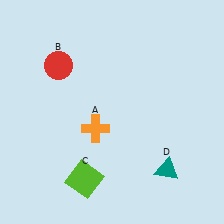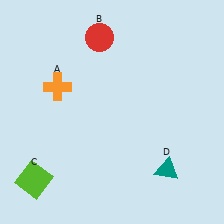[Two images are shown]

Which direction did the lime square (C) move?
The lime square (C) moved left.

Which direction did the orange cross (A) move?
The orange cross (A) moved up.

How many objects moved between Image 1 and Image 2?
3 objects moved between the two images.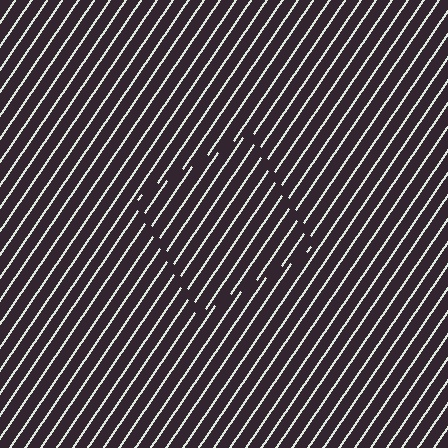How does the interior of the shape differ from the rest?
The interior of the shape contains the same grating, shifted by half a period — the contour is defined by the phase discontinuity where line-ends from the inner and outer gratings abut.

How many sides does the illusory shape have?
4 sides — the line-ends trace a square.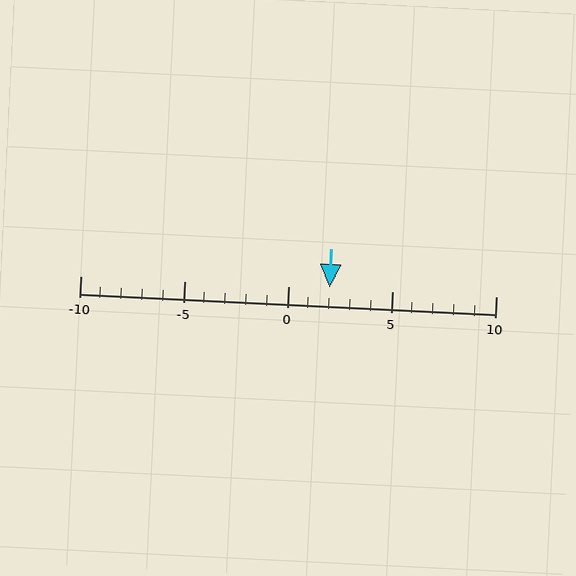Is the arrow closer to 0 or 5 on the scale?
The arrow is closer to 0.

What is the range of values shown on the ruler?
The ruler shows values from -10 to 10.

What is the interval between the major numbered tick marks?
The major tick marks are spaced 5 units apart.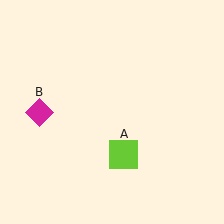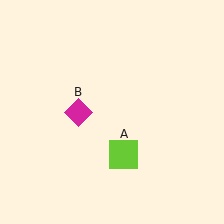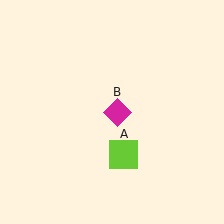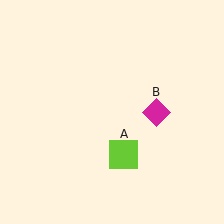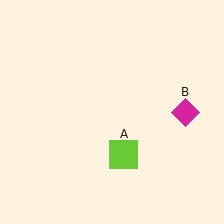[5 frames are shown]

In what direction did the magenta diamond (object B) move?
The magenta diamond (object B) moved right.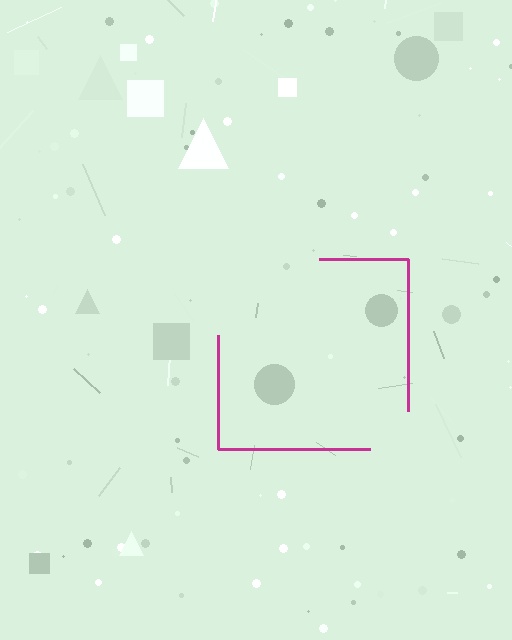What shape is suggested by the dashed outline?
The dashed outline suggests a square.